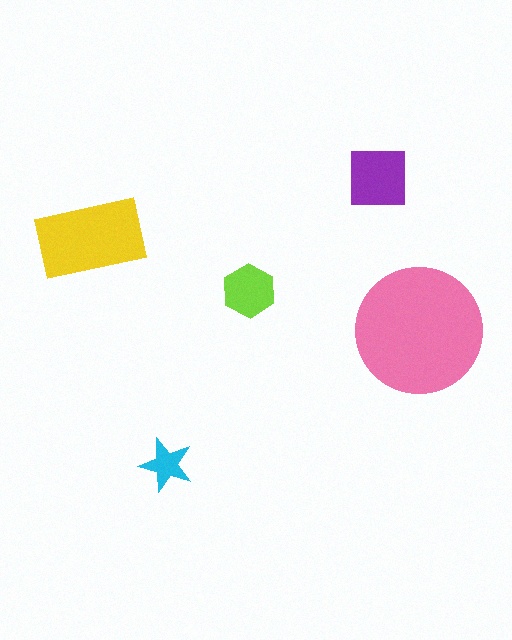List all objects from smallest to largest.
The cyan star, the lime hexagon, the purple square, the yellow rectangle, the pink circle.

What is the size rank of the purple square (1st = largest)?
3rd.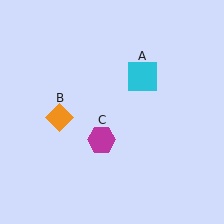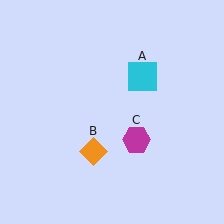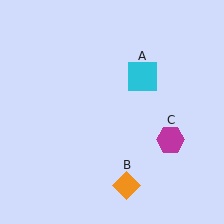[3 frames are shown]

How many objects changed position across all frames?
2 objects changed position: orange diamond (object B), magenta hexagon (object C).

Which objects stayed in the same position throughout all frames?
Cyan square (object A) remained stationary.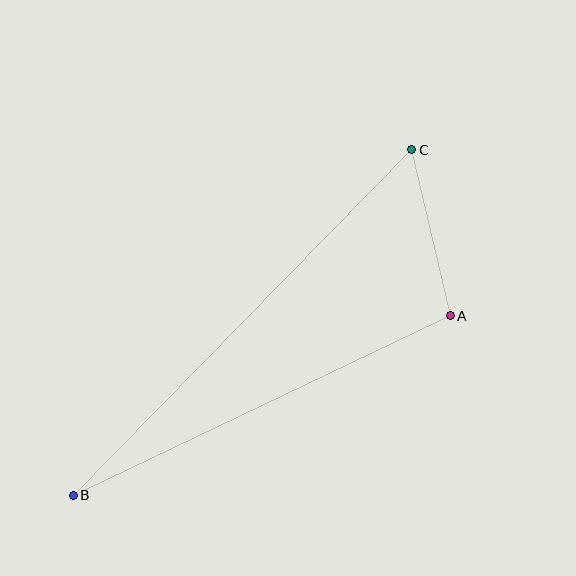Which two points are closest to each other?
Points A and C are closest to each other.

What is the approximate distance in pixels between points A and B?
The distance between A and B is approximately 418 pixels.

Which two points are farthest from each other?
Points B and C are farthest from each other.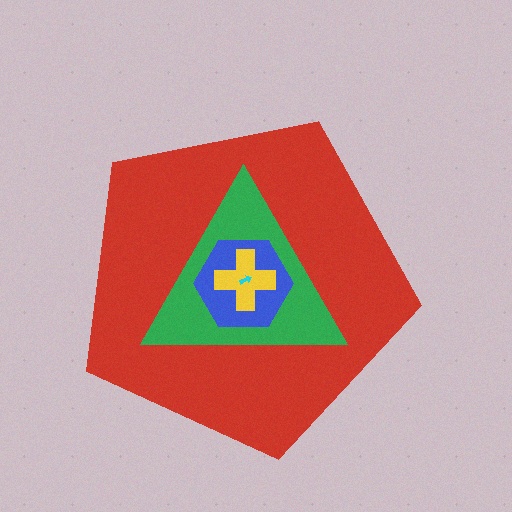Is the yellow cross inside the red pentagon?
Yes.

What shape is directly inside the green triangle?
The blue hexagon.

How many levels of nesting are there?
5.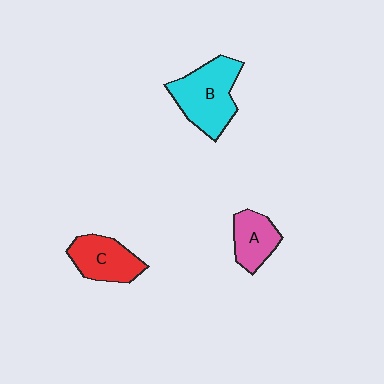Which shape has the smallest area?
Shape A (pink).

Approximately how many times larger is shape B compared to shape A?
Approximately 1.8 times.